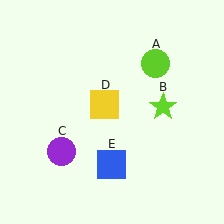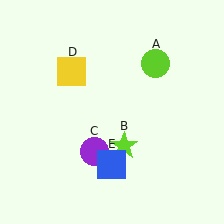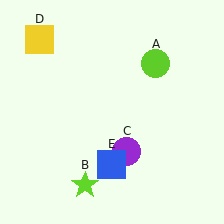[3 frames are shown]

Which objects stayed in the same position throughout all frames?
Lime circle (object A) and blue square (object E) remained stationary.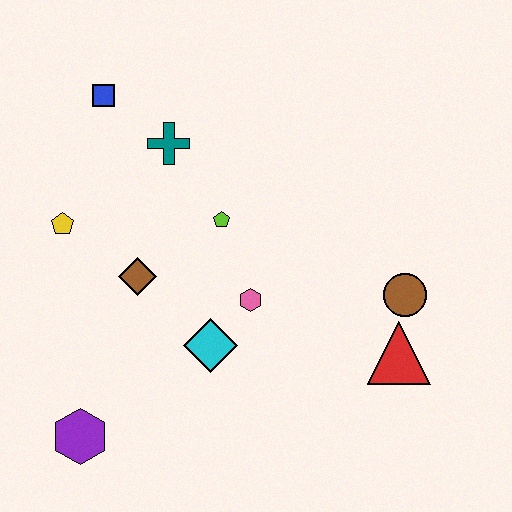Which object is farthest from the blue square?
The red triangle is farthest from the blue square.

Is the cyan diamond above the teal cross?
No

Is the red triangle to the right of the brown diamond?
Yes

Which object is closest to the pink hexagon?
The cyan diamond is closest to the pink hexagon.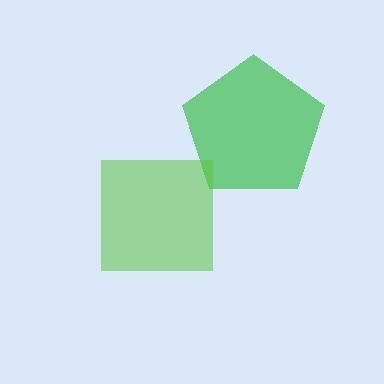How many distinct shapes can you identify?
There are 2 distinct shapes: a green pentagon, a lime square.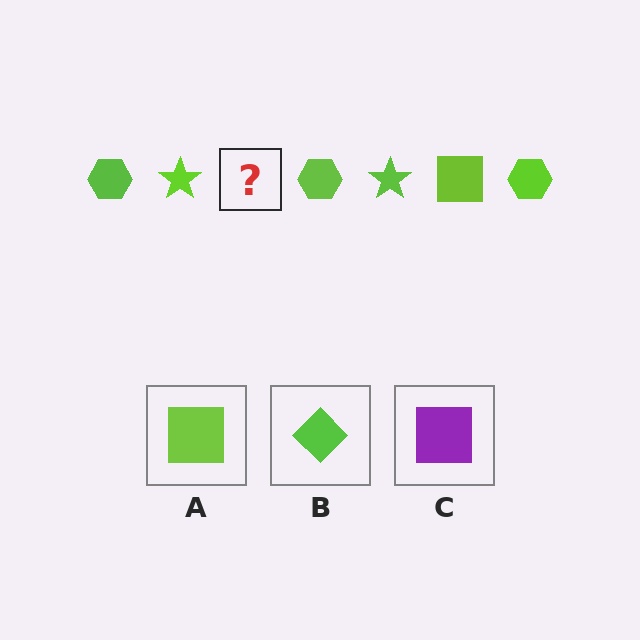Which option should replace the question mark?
Option A.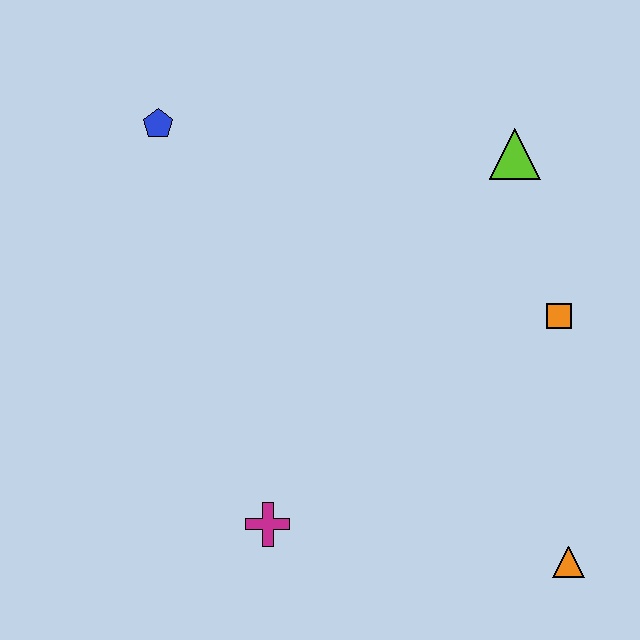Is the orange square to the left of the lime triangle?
No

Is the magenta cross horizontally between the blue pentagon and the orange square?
Yes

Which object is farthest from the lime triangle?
The magenta cross is farthest from the lime triangle.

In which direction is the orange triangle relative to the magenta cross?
The orange triangle is to the right of the magenta cross.